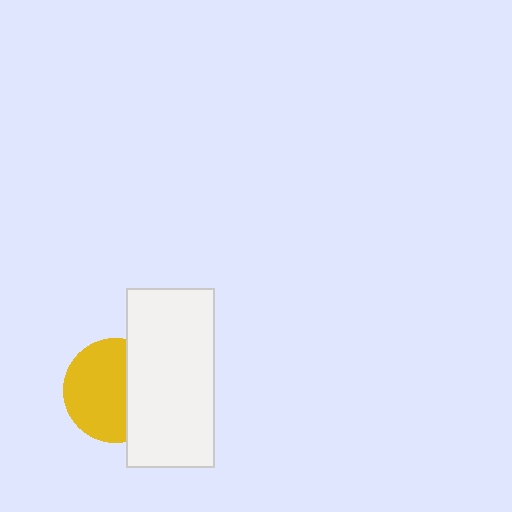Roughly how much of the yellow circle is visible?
About half of it is visible (roughly 62%).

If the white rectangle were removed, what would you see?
You would see the complete yellow circle.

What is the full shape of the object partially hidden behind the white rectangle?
The partially hidden object is a yellow circle.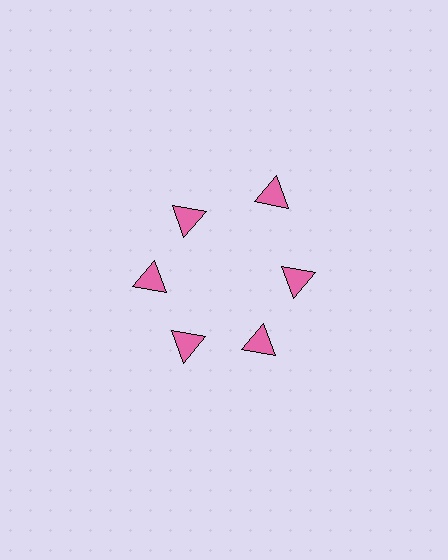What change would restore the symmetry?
The symmetry would be restored by moving it inward, back onto the ring so that all 6 triangles sit at equal angles and equal distance from the center.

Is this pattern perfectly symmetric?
No. The 6 pink triangles are arranged in a ring, but one element near the 1 o'clock position is pushed outward from the center, breaking the 6-fold rotational symmetry.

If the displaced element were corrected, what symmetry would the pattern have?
It would have 6-fold rotational symmetry — the pattern would map onto itself every 60 degrees.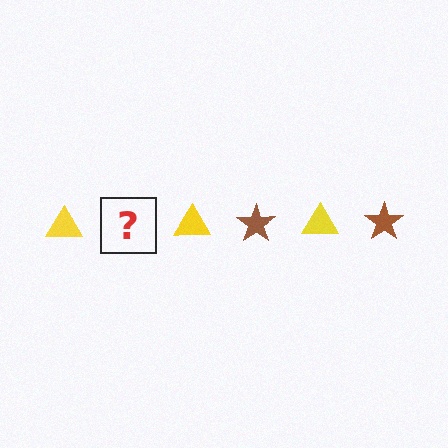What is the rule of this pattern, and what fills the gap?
The rule is that the pattern alternates between yellow triangle and brown star. The gap should be filled with a brown star.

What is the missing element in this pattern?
The missing element is a brown star.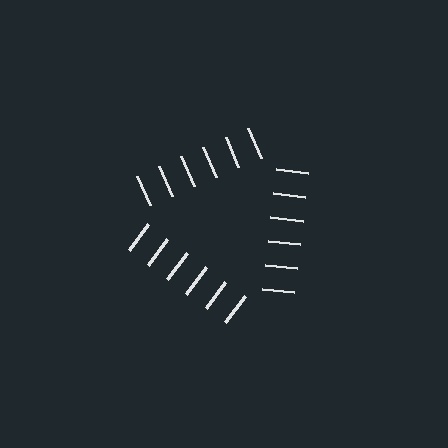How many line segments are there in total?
18 — 6 along each of the 3 edges.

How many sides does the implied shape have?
3 sides — the line-ends trace a triangle.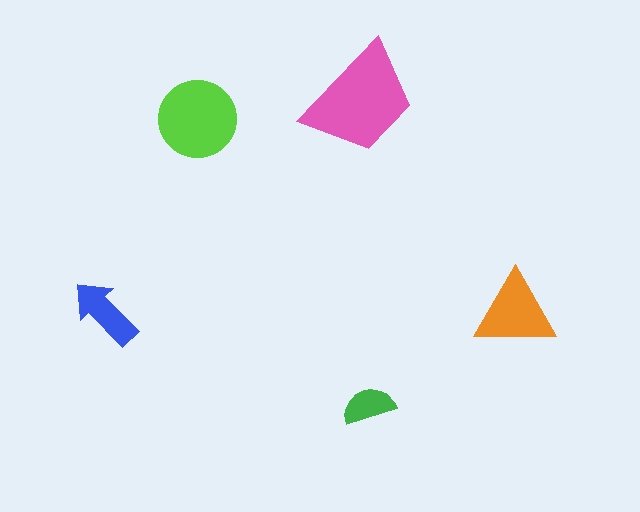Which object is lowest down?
The green semicircle is bottommost.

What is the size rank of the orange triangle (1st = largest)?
3rd.